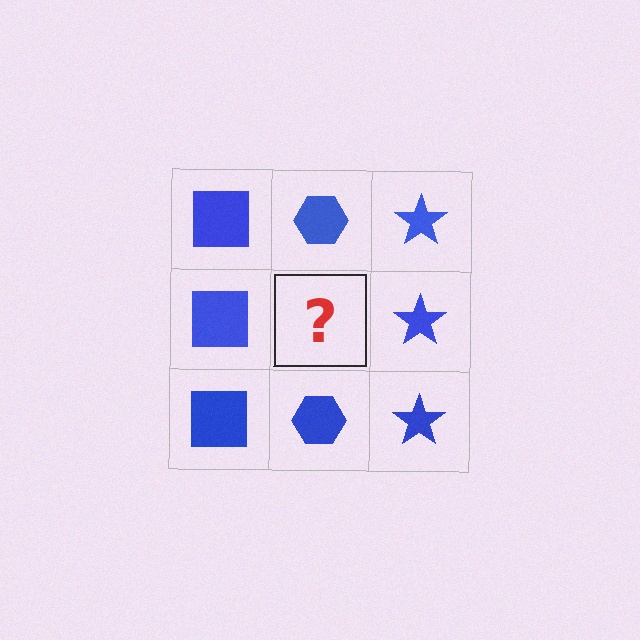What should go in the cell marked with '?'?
The missing cell should contain a blue hexagon.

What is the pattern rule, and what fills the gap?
The rule is that each column has a consistent shape. The gap should be filled with a blue hexagon.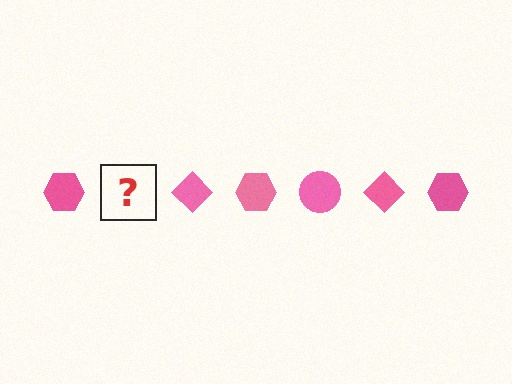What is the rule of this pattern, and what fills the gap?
The rule is that the pattern cycles through hexagon, circle, diamond shapes in pink. The gap should be filled with a pink circle.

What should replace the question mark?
The question mark should be replaced with a pink circle.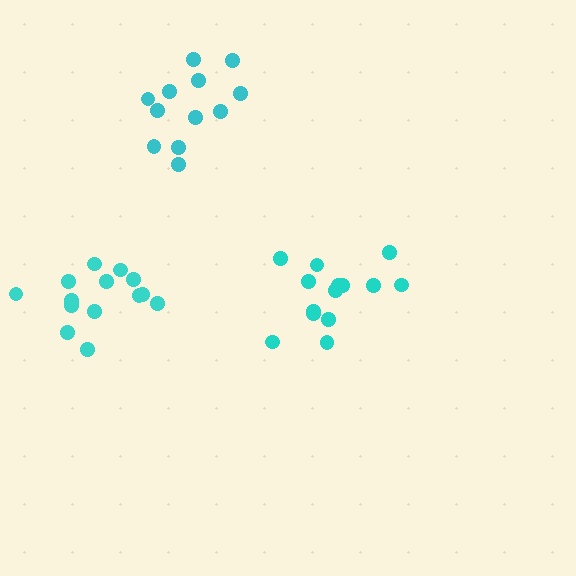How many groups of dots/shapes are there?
There are 3 groups.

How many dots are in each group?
Group 1: 14 dots, Group 2: 12 dots, Group 3: 14 dots (40 total).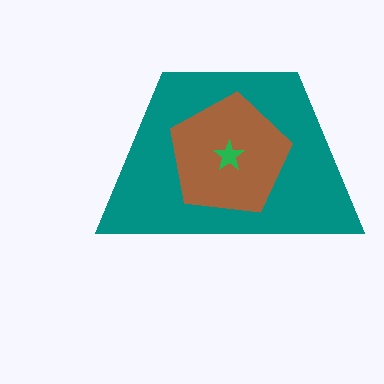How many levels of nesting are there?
3.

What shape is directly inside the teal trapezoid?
The brown pentagon.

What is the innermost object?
The green star.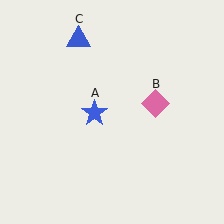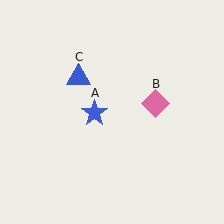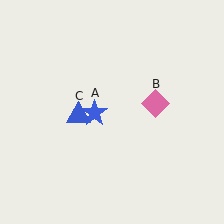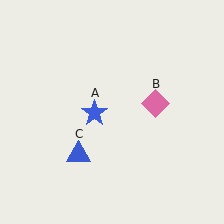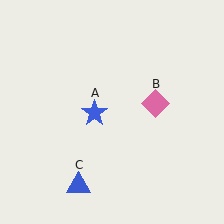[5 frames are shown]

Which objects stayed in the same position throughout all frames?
Blue star (object A) and pink diamond (object B) remained stationary.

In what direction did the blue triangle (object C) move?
The blue triangle (object C) moved down.